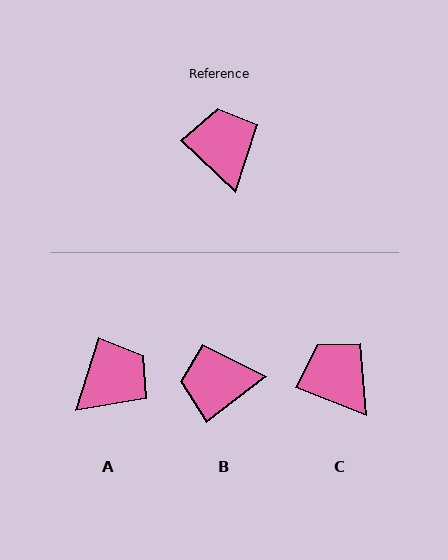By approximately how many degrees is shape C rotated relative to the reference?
Approximately 22 degrees counter-clockwise.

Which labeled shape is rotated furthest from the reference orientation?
B, about 81 degrees away.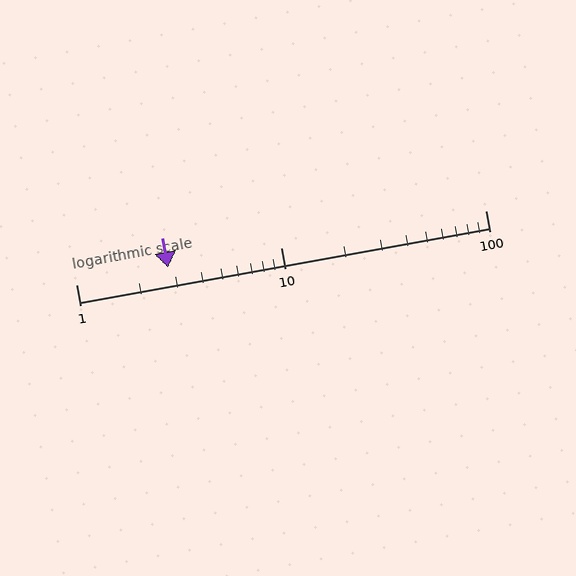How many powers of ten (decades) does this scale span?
The scale spans 2 decades, from 1 to 100.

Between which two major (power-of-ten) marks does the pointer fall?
The pointer is between 1 and 10.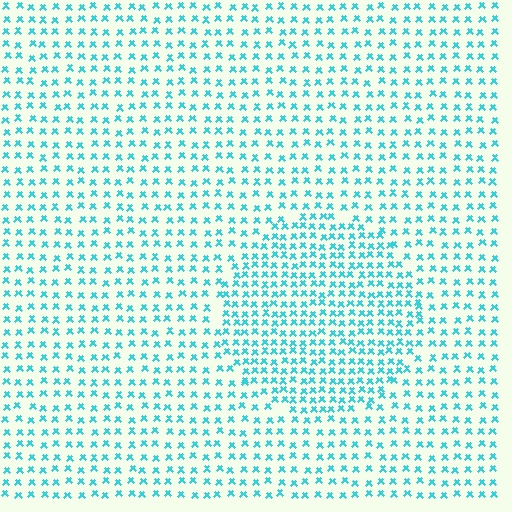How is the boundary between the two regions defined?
The boundary is defined by a change in element density (approximately 1.7x ratio). All elements are the same color, size, and shape.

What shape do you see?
I see a circle.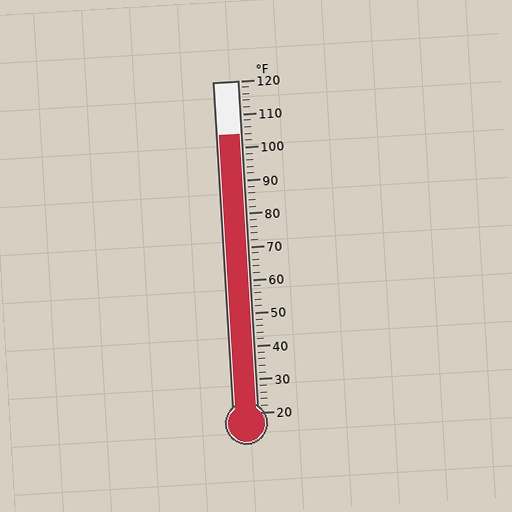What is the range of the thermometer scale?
The thermometer scale ranges from 20°F to 120°F.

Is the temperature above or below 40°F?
The temperature is above 40°F.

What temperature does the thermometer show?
The thermometer shows approximately 104°F.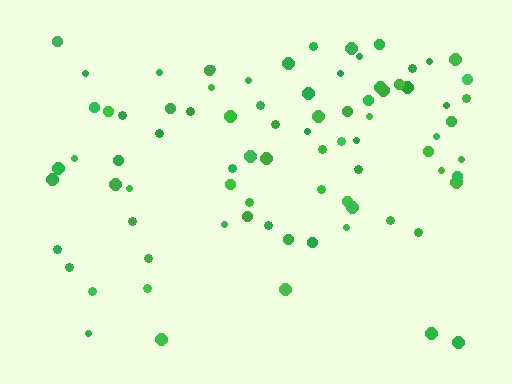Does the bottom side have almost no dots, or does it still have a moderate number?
Still a moderate number, just noticeably fewer than the top.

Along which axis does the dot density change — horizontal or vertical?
Vertical.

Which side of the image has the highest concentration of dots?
The top.